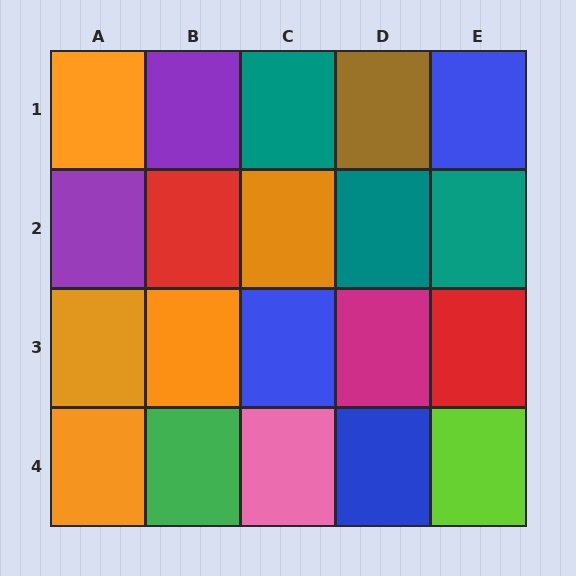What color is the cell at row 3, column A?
Orange.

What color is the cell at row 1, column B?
Purple.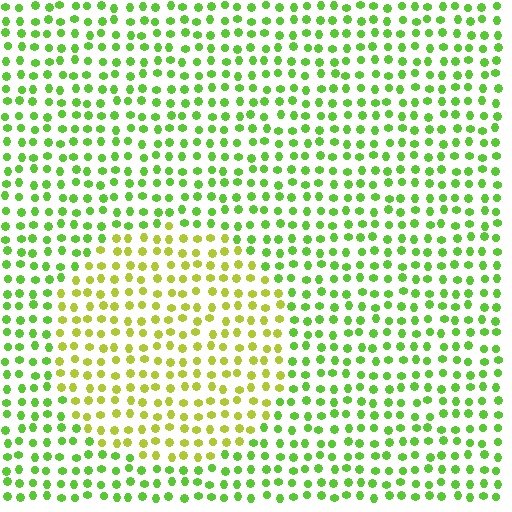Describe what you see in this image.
The image is filled with small lime elements in a uniform arrangement. A circle-shaped region is visible where the elements are tinted to a slightly different hue, forming a subtle color boundary.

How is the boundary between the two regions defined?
The boundary is defined purely by a slight shift in hue (about 34 degrees). Spacing, size, and orientation are identical on both sides.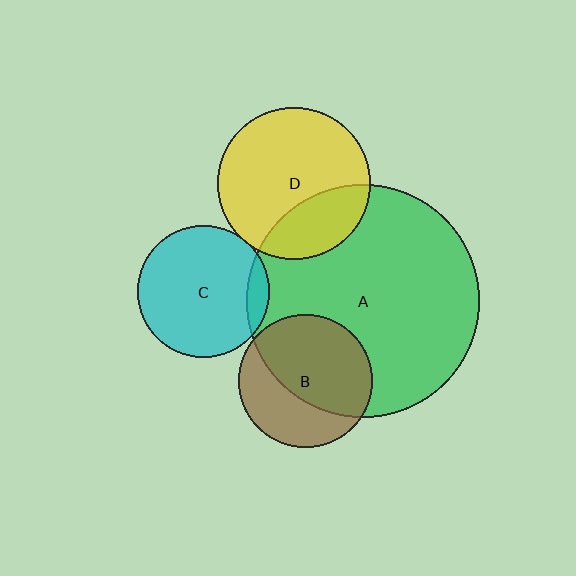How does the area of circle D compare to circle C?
Approximately 1.3 times.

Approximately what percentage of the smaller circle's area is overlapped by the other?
Approximately 5%.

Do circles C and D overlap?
Yes.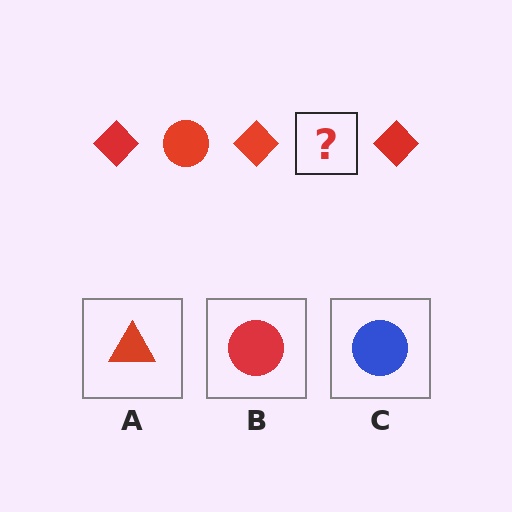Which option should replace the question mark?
Option B.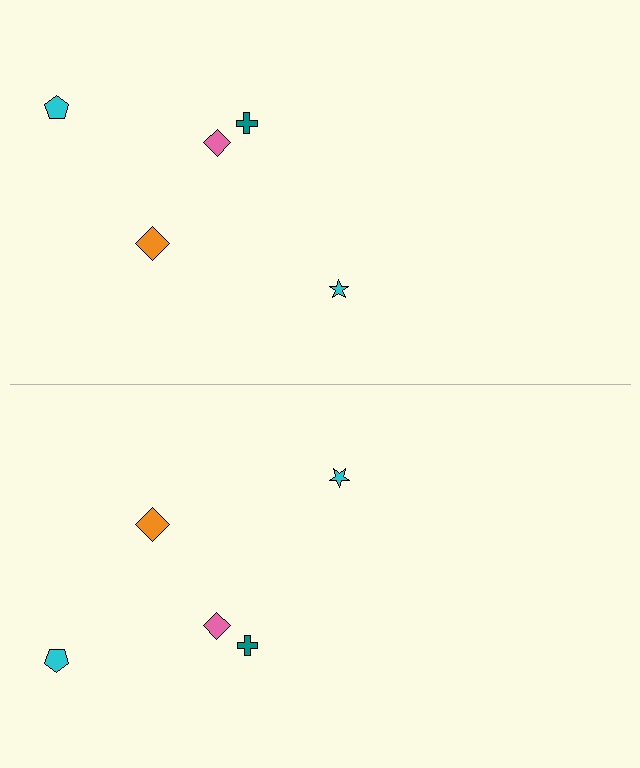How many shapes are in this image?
There are 10 shapes in this image.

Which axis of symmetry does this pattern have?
The pattern has a horizontal axis of symmetry running through the center of the image.